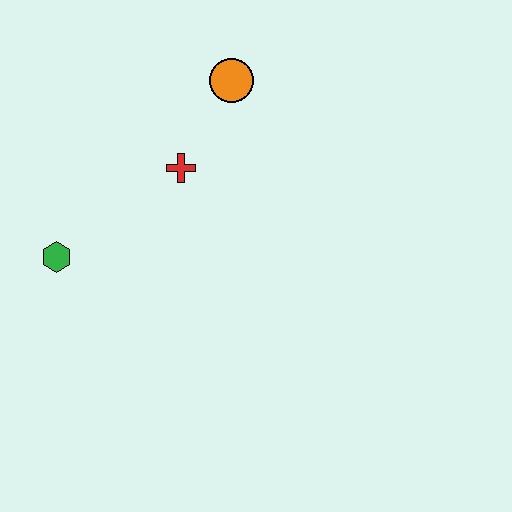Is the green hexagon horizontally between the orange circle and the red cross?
No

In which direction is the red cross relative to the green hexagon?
The red cross is to the right of the green hexagon.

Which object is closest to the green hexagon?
The red cross is closest to the green hexagon.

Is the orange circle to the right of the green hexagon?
Yes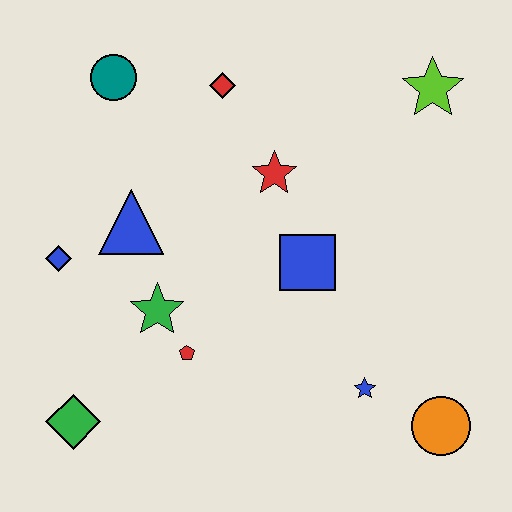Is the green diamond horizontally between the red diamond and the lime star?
No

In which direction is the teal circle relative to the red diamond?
The teal circle is to the left of the red diamond.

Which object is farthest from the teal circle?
The orange circle is farthest from the teal circle.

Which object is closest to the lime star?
The red star is closest to the lime star.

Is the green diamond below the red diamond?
Yes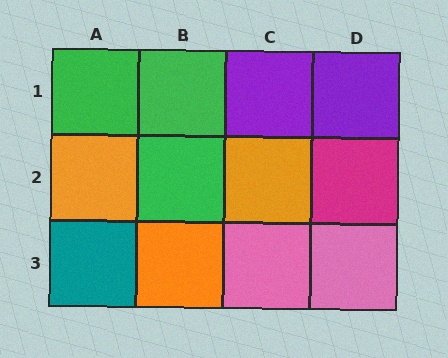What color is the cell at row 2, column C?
Orange.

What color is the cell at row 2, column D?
Magenta.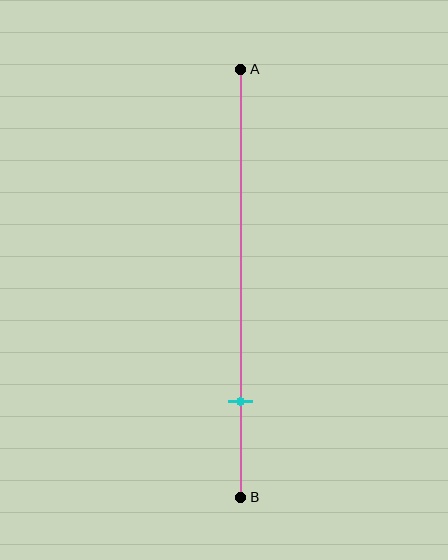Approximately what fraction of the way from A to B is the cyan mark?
The cyan mark is approximately 80% of the way from A to B.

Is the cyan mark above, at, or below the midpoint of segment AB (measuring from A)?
The cyan mark is below the midpoint of segment AB.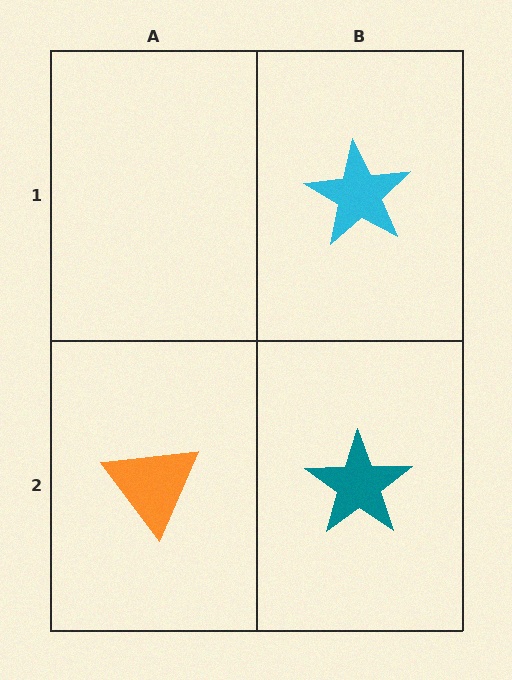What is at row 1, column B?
A cyan star.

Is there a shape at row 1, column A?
No, that cell is empty.